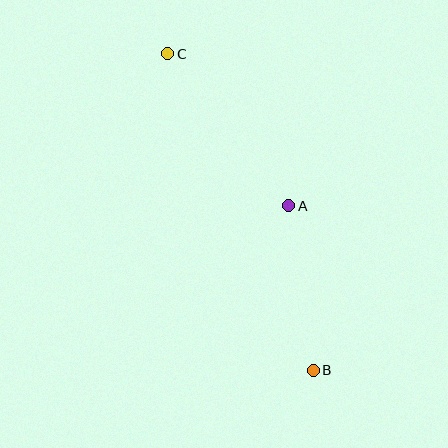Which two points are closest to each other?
Points A and B are closest to each other.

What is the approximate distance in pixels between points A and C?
The distance between A and C is approximately 194 pixels.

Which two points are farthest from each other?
Points B and C are farthest from each other.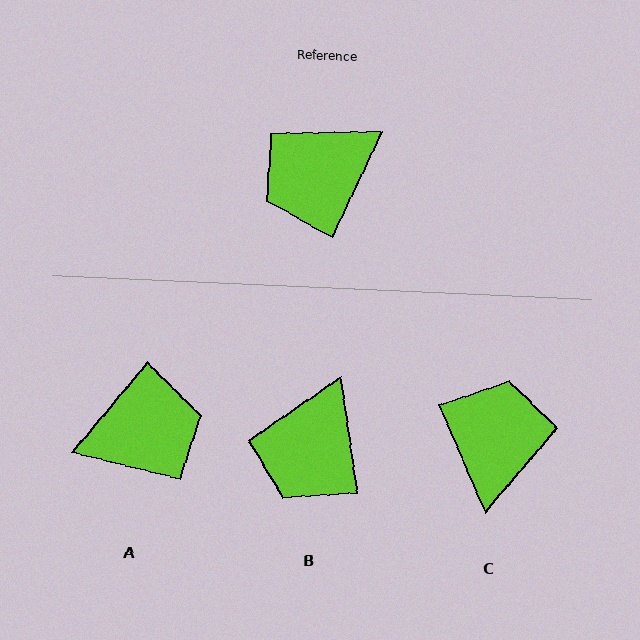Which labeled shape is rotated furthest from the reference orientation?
A, about 165 degrees away.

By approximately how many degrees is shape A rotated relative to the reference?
Approximately 165 degrees counter-clockwise.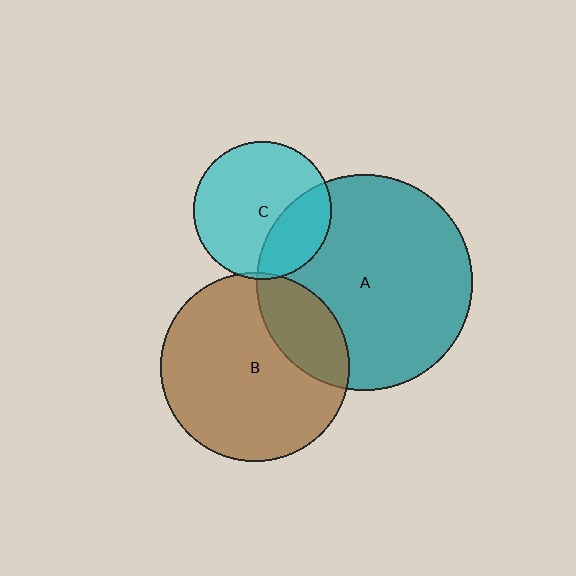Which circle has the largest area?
Circle A (teal).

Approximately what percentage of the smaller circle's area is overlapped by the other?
Approximately 5%.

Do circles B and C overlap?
Yes.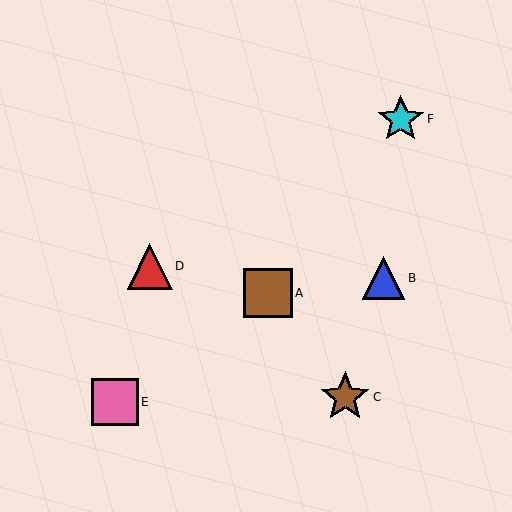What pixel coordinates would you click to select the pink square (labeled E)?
Click at (115, 402) to select the pink square E.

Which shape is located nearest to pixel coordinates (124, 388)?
The pink square (labeled E) at (115, 402) is nearest to that location.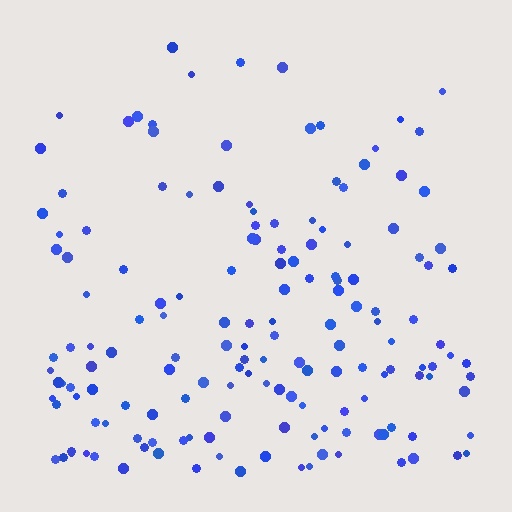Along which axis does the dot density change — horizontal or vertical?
Vertical.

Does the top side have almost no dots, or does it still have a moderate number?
Still a moderate number, just noticeably fewer than the bottom.